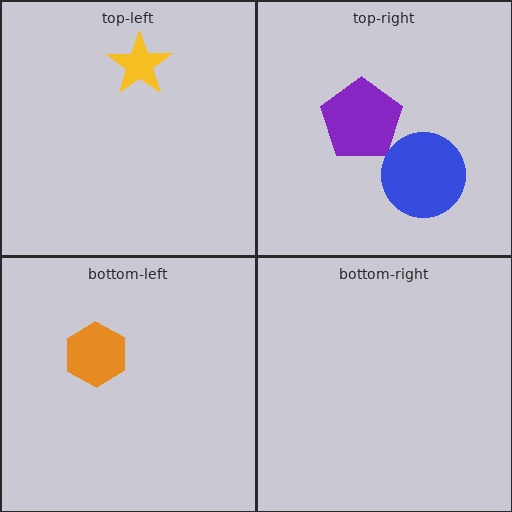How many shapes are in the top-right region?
2.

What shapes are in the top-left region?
The yellow star.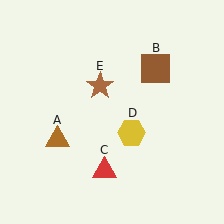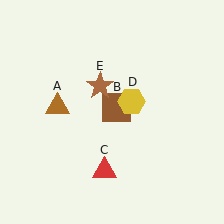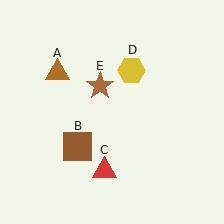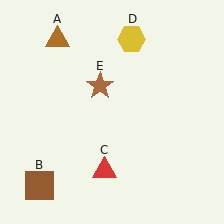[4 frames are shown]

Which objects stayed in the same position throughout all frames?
Red triangle (object C) and brown star (object E) remained stationary.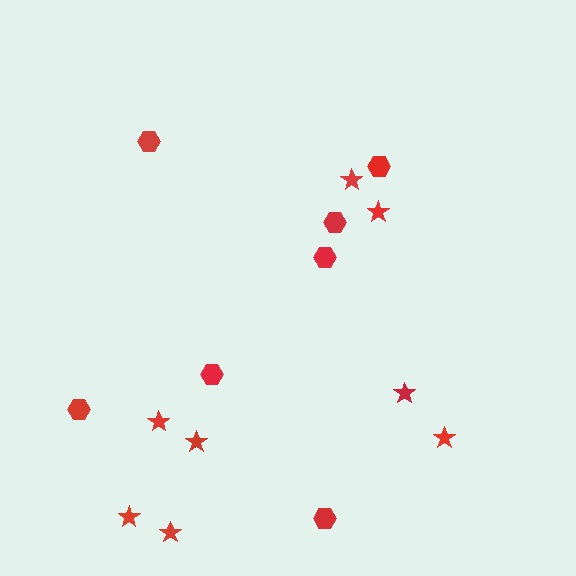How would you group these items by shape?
There are 2 groups: one group of hexagons (7) and one group of stars (8).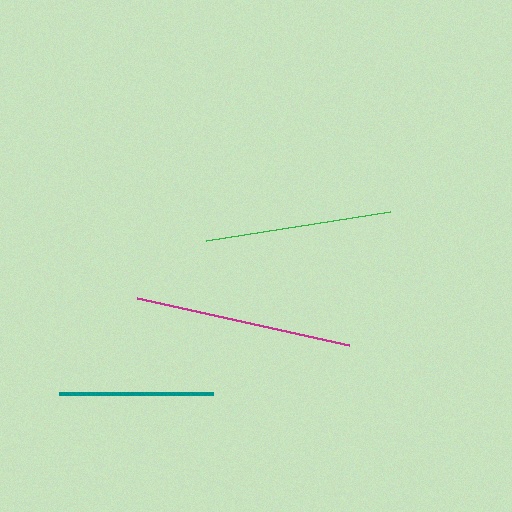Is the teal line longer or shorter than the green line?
The green line is longer than the teal line.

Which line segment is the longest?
The magenta line is the longest at approximately 217 pixels.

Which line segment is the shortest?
The teal line is the shortest at approximately 155 pixels.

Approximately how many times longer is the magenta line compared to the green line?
The magenta line is approximately 1.2 times the length of the green line.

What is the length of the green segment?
The green segment is approximately 186 pixels long.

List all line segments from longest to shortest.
From longest to shortest: magenta, green, teal.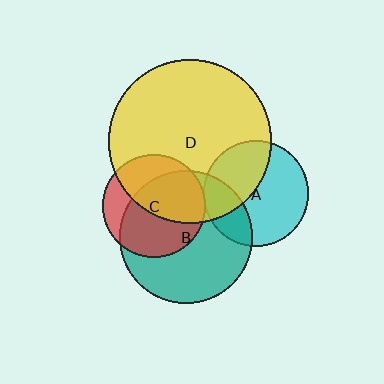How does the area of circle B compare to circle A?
Approximately 1.6 times.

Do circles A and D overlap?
Yes.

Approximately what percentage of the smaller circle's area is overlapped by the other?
Approximately 40%.